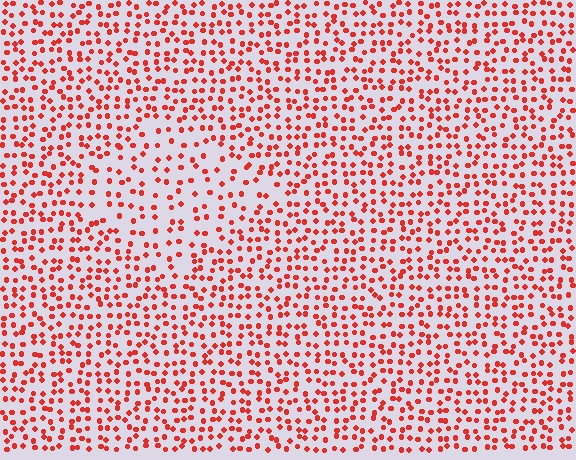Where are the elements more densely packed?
The elements are more densely packed outside the diamond boundary.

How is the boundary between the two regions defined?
The boundary is defined by a change in element density (approximately 1.8x ratio). All elements are the same color, size, and shape.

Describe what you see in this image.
The image contains small red elements arranged at two different densities. A diamond-shaped region is visible where the elements are less densely packed than the surrounding area.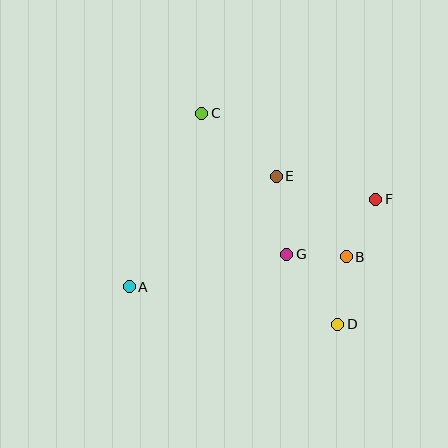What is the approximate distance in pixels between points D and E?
The distance between D and E is approximately 160 pixels.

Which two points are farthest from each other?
Points A and F are farthest from each other.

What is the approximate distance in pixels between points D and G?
The distance between D and G is approximately 86 pixels.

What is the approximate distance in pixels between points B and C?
The distance between B and C is approximately 204 pixels.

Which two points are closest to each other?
Points B and G are closest to each other.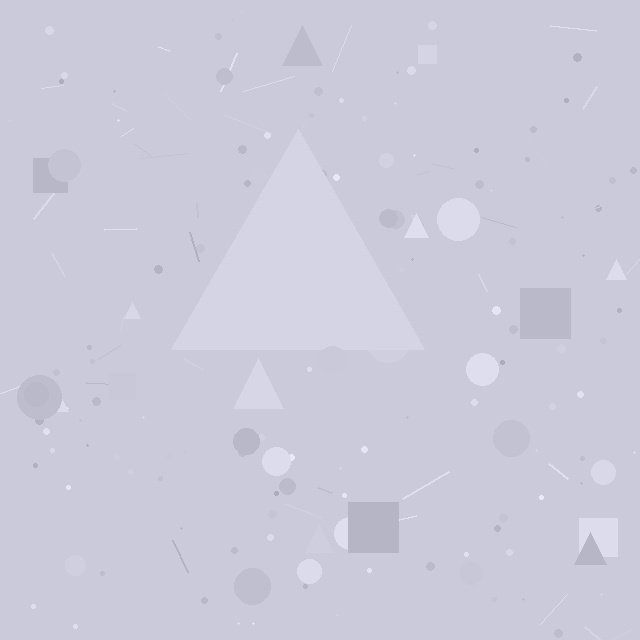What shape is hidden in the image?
A triangle is hidden in the image.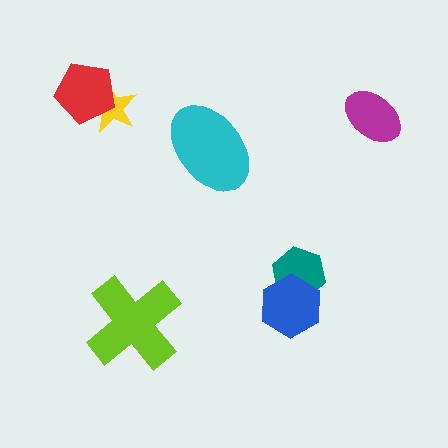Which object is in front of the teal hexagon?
The blue hexagon is in front of the teal hexagon.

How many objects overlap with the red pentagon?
1 object overlaps with the red pentagon.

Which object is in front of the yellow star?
The red pentagon is in front of the yellow star.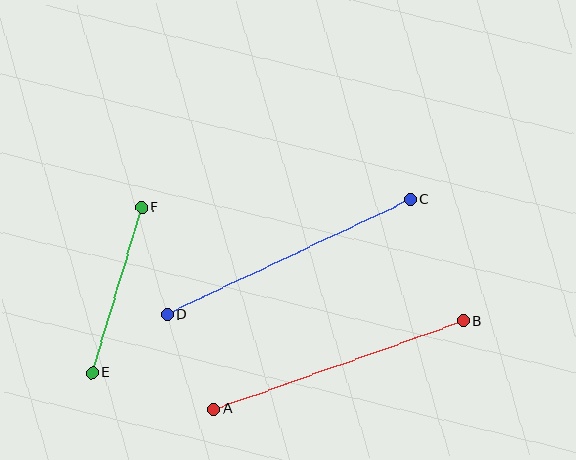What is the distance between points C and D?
The distance is approximately 270 pixels.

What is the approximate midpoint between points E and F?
The midpoint is at approximately (117, 290) pixels.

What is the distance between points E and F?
The distance is approximately 172 pixels.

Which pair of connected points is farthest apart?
Points C and D are farthest apart.